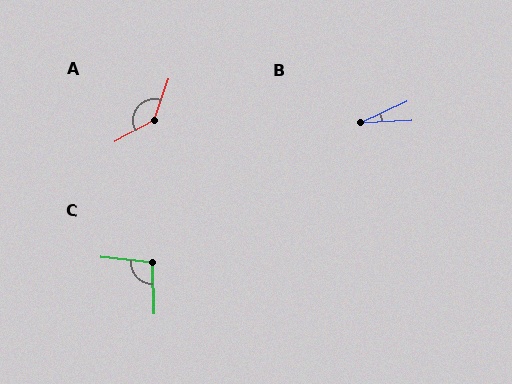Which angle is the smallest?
B, at approximately 21 degrees.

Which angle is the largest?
A, at approximately 138 degrees.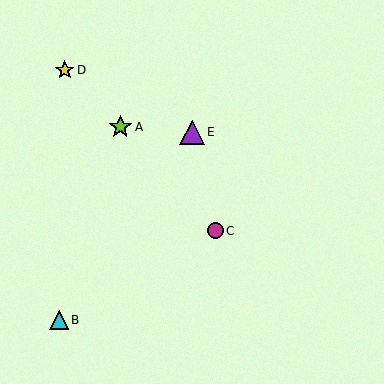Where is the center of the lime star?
The center of the lime star is at (120, 127).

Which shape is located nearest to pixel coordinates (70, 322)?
The cyan triangle (labeled B) at (59, 320) is nearest to that location.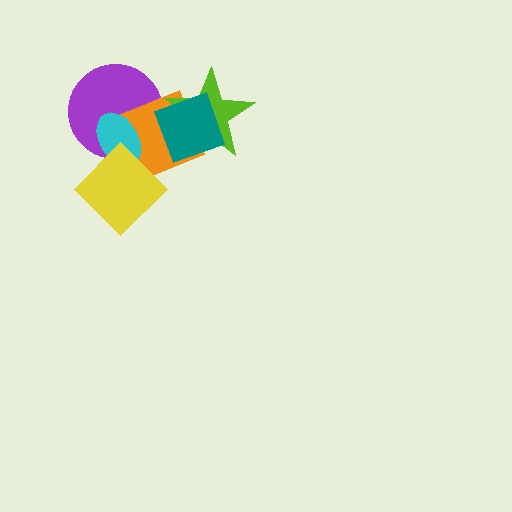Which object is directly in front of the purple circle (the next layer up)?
The orange diamond is directly in front of the purple circle.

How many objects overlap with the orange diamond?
5 objects overlap with the orange diamond.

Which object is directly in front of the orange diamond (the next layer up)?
The lime star is directly in front of the orange diamond.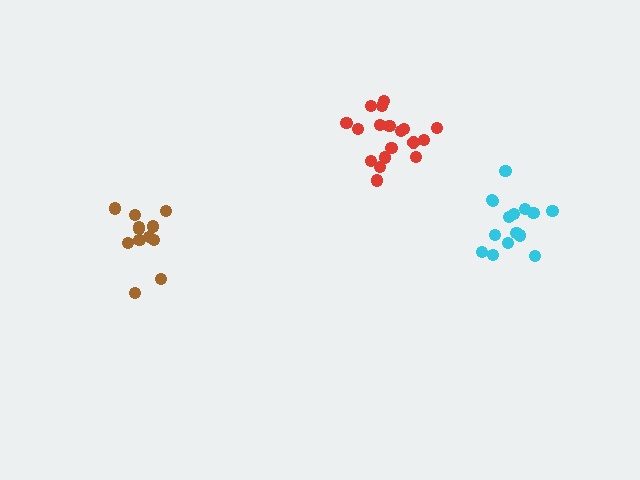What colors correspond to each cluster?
The clusters are colored: brown, cyan, red.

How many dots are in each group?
Group 1: 12 dots, Group 2: 15 dots, Group 3: 18 dots (45 total).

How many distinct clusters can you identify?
There are 3 distinct clusters.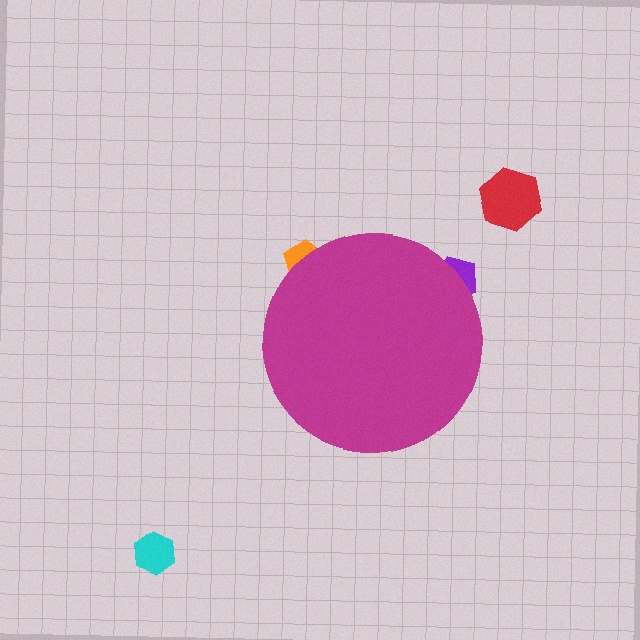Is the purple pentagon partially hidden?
Yes, the purple pentagon is partially hidden behind the magenta circle.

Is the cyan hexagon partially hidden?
No, the cyan hexagon is fully visible.